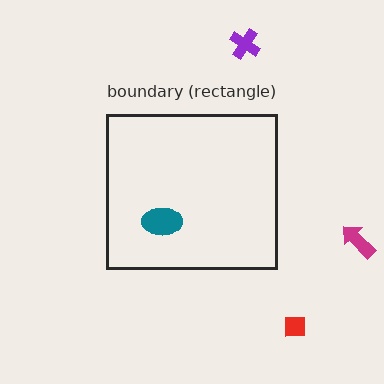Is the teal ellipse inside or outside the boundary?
Inside.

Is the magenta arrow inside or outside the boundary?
Outside.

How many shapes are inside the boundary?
1 inside, 3 outside.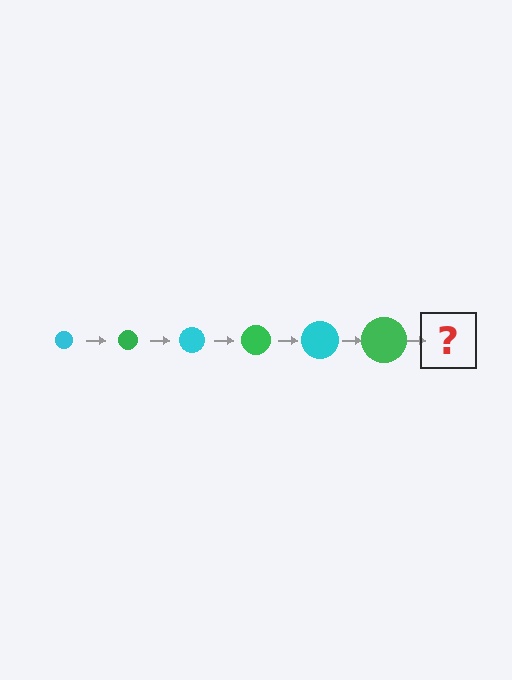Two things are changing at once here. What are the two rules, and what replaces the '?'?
The two rules are that the circle grows larger each step and the color cycles through cyan and green. The '?' should be a cyan circle, larger than the previous one.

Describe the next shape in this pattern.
It should be a cyan circle, larger than the previous one.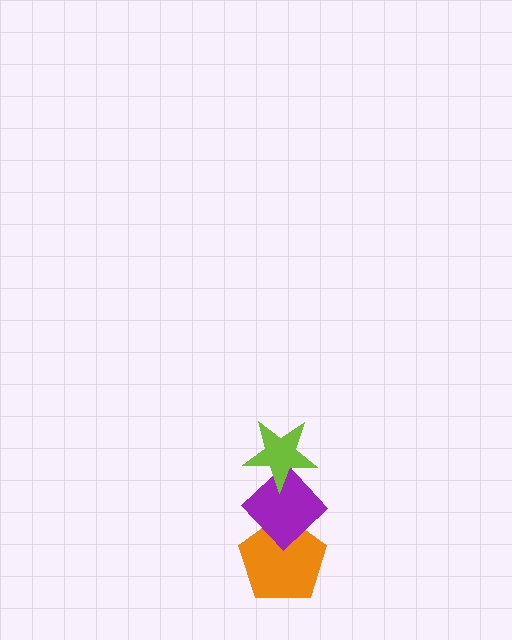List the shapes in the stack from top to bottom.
From top to bottom: the lime star, the purple diamond, the orange pentagon.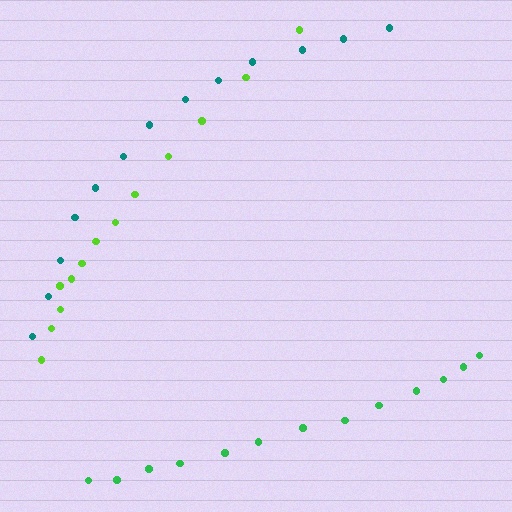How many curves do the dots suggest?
There are 3 distinct paths.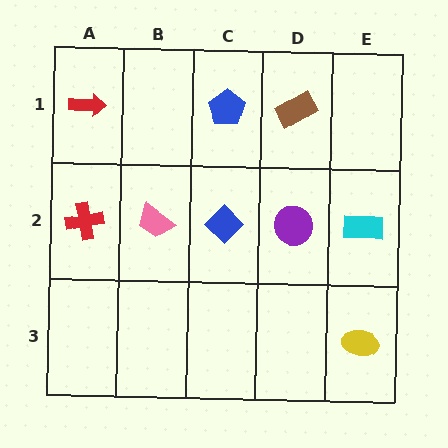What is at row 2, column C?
A blue diamond.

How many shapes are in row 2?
5 shapes.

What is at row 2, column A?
A red cross.